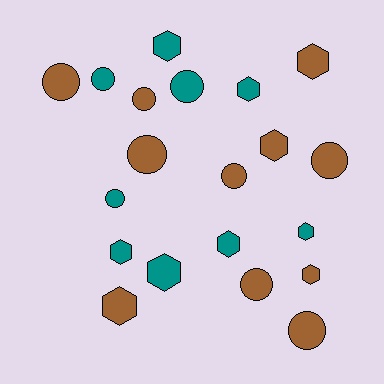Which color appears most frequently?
Brown, with 11 objects.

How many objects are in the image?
There are 20 objects.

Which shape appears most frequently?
Hexagon, with 10 objects.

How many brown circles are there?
There are 7 brown circles.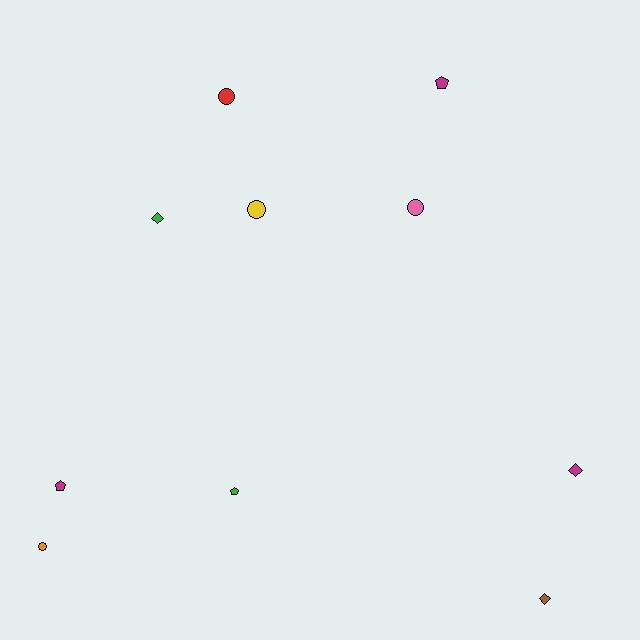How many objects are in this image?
There are 10 objects.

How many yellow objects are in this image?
There is 1 yellow object.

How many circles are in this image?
There are 4 circles.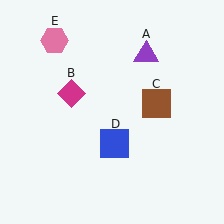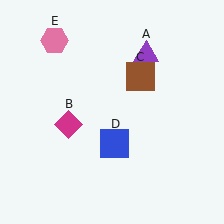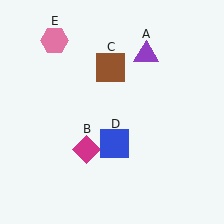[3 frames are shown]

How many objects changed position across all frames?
2 objects changed position: magenta diamond (object B), brown square (object C).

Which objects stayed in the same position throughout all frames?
Purple triangle (object A) and blue square (object D) and pink hexagon (object E) remained stationary.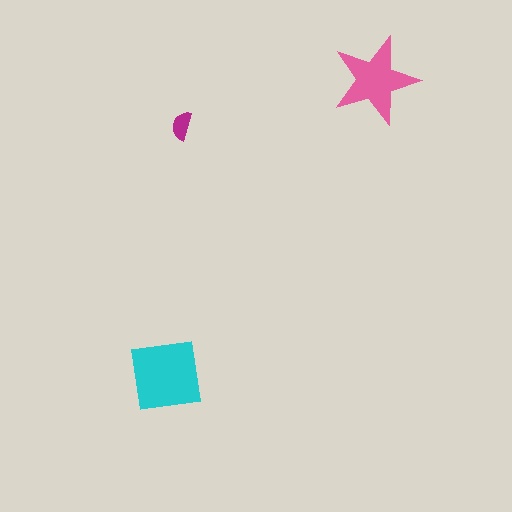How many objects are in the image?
There are 3 objects in the image.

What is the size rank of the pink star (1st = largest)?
2nd.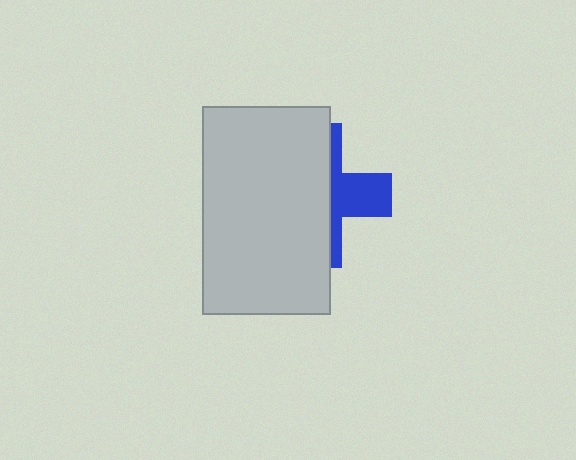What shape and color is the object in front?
The object in front is a light gray rectangle.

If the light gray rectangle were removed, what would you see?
You would see the complete blue cross.